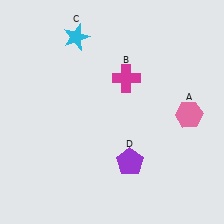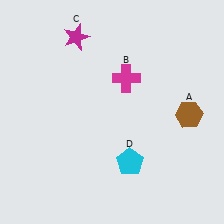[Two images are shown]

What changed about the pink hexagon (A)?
In Image 1, A is pink. In Image 2, it changed to brown.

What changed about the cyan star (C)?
In Image 1, C is cyan. In Image 2, it changed to magenta.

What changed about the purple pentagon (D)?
In Image 1, D is purple. In Image 2, it changed to cyan.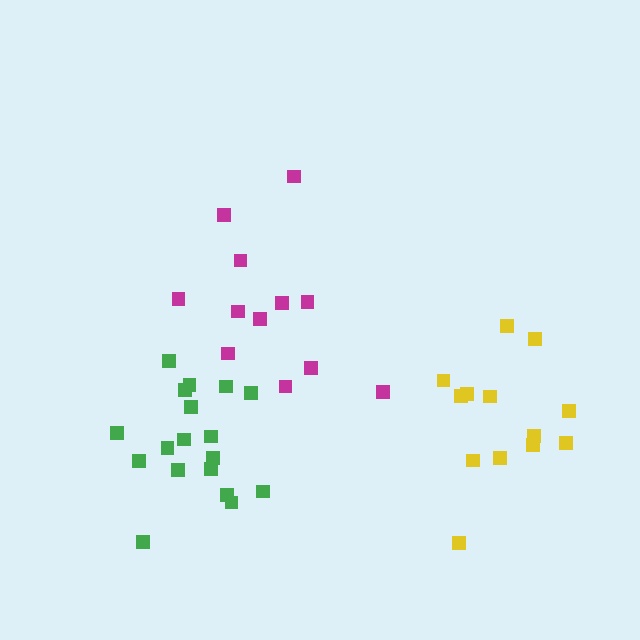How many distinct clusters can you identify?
There are 3 distinct clusters.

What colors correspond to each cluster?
The clusters are colored: yellow, magenta, green.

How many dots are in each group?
Group 1: 13 dots, Group 2: 12 dots, Group 3: 18 dots (43 total).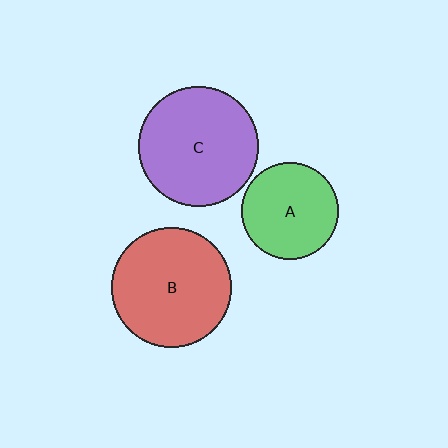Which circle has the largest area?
Circle C (purple).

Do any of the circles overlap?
No, none of the circles overlap.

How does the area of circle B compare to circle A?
Approximately 1.5 times.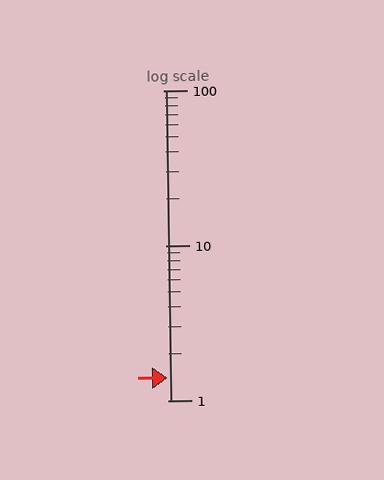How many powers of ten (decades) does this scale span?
The scale spans 2 decades, from 1 to 100.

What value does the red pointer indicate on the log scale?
The pointer indicates approximately 1.4.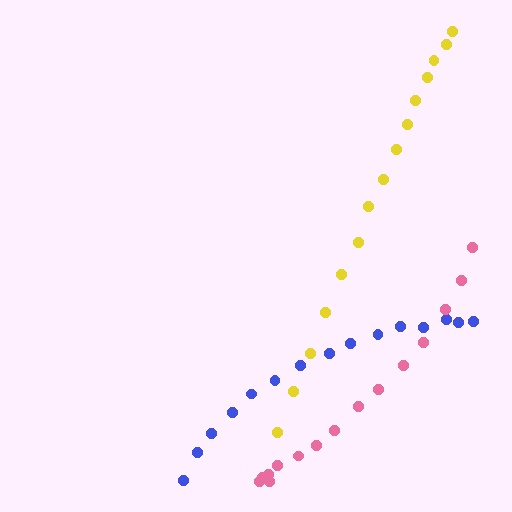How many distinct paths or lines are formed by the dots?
There are 3 distinct paths.